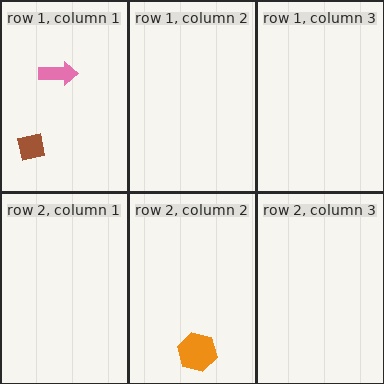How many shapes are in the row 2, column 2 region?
1.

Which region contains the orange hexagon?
The row 2, column 2 region.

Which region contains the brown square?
The row 1, column 1 region.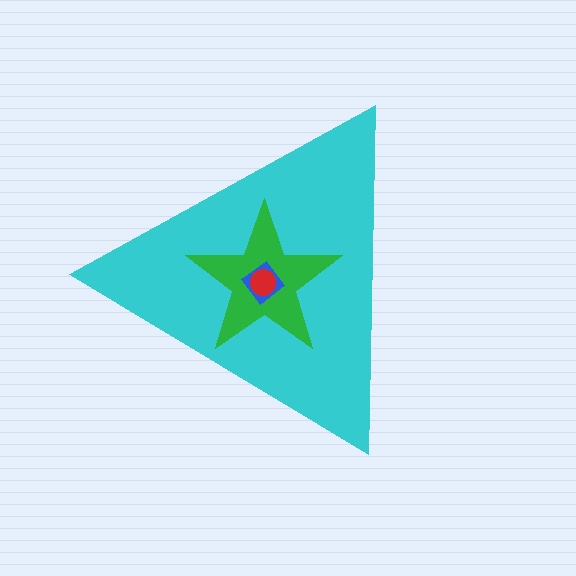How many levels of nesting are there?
4.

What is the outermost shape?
The cyan triangle.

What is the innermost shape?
The red circle.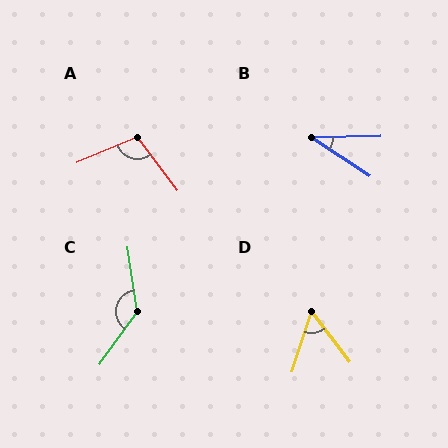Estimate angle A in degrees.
Approximately 104 degrees.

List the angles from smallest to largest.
B (35°), D (56°), A (104°), C (136°).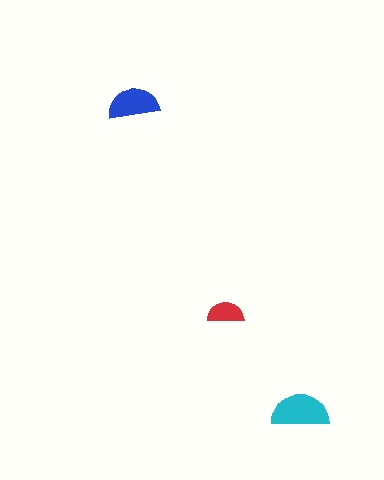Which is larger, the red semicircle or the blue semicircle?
The blue one.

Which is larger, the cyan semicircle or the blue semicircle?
The cyan one.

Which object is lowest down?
The cyan semicircle is bottommost.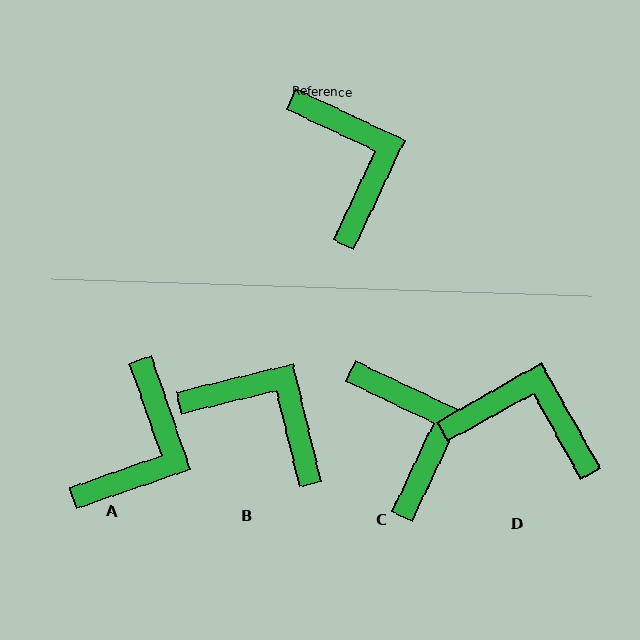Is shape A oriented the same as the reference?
No, it is off by about 45 degrees.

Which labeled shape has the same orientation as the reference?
C.